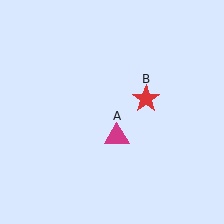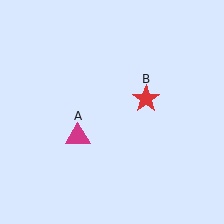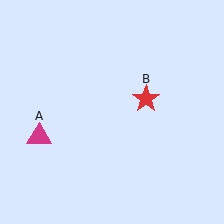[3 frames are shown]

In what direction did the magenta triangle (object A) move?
The magenta triangle (object A) moved left.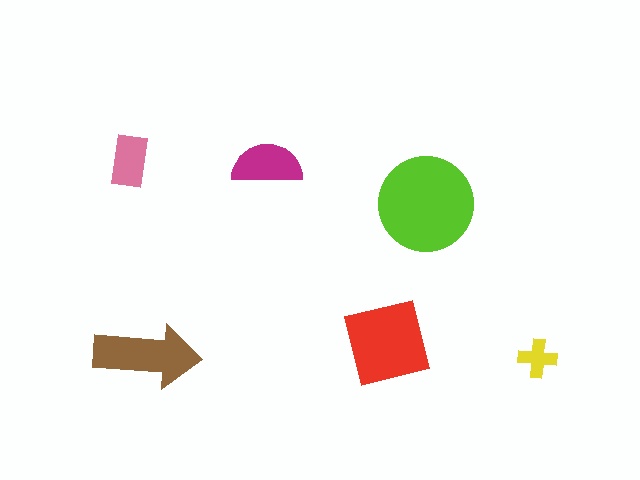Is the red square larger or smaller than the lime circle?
Smaller.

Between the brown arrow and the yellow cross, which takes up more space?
The brown arrow.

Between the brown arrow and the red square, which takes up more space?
The red square.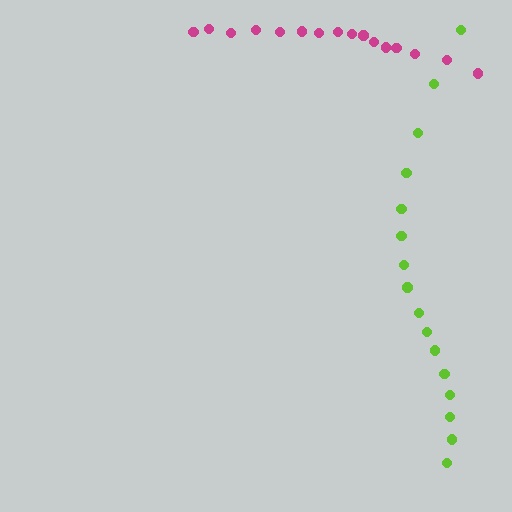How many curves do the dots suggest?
There are 2 distinct paths.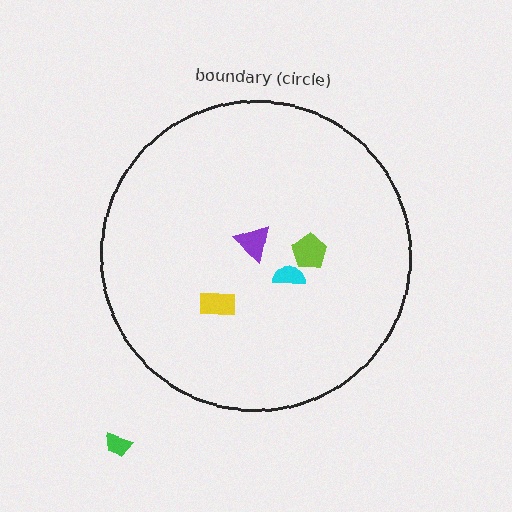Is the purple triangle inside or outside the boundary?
Inside.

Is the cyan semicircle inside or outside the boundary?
Inside.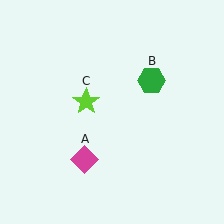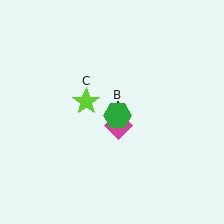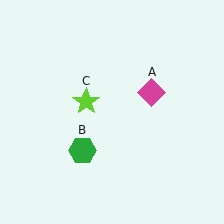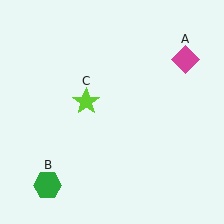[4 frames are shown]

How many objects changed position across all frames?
2 objects changed position: magenta diamond (object A), green hexagon (object B).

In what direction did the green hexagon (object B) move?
The green hexagon (object B) moved down and to the left.